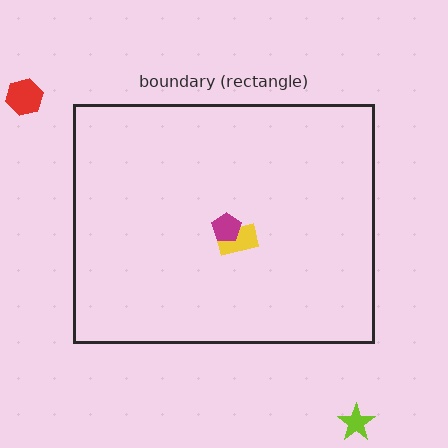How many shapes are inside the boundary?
2 inside, 2 outside.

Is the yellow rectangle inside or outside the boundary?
Inside.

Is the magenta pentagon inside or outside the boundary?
Inside.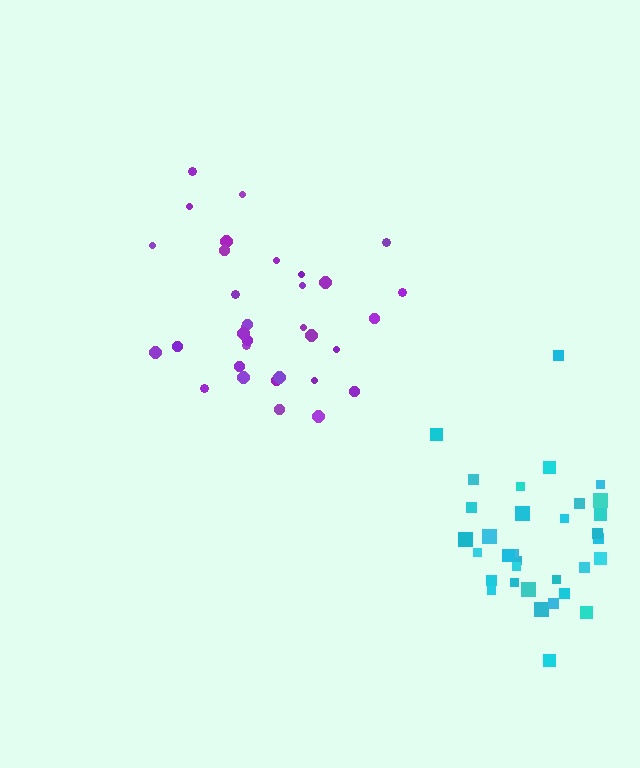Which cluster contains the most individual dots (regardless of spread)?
Purple (33).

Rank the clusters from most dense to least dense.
cyan, purple.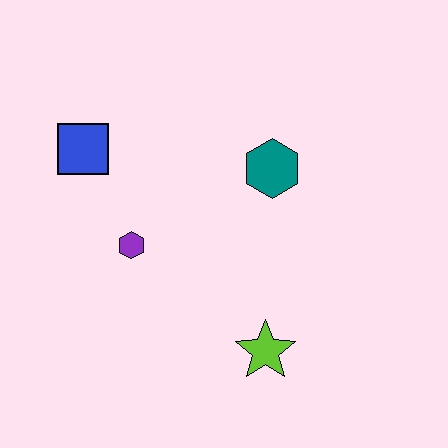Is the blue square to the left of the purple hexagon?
Yes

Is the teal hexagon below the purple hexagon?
No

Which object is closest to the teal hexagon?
The purple hexagon is closest to the teal hexagon.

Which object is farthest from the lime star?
The blue square is farthest from the lime star.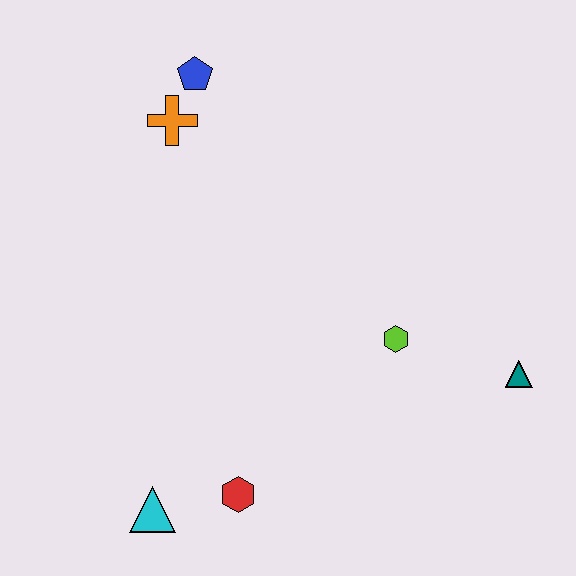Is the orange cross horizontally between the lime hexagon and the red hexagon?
No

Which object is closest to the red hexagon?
The cyan triangle is closest to the red hexagon.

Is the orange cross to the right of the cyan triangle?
Yes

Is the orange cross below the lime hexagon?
No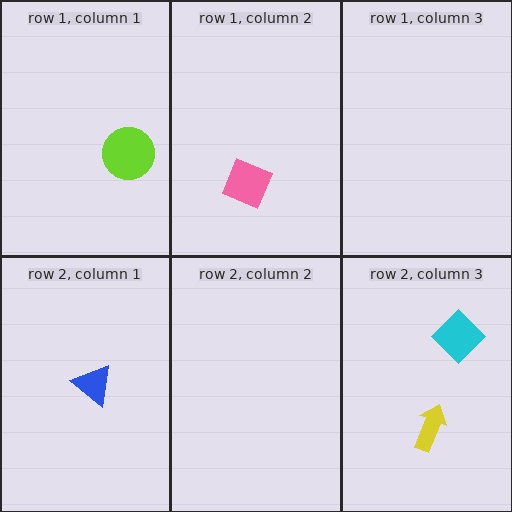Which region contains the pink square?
The row 1, column 2 region.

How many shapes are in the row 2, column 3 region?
2.